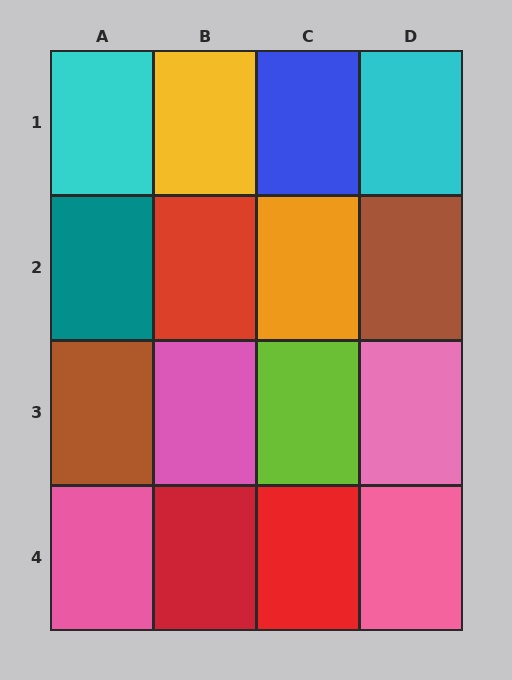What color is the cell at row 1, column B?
Yellow.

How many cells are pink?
4 cells are pink.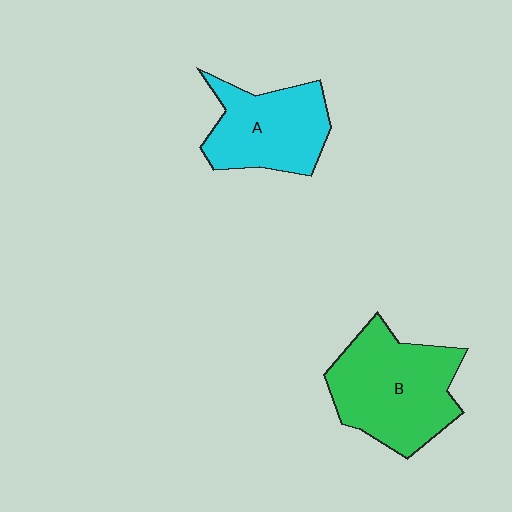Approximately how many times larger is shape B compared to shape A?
Approximately 1.3 times.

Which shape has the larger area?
Shape B (green).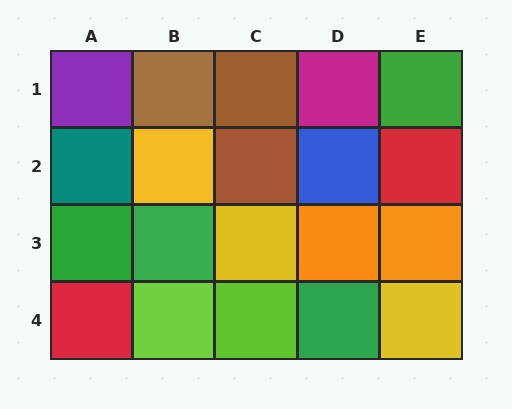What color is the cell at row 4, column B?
Lime.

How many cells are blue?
1 cell is blue.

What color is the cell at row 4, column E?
Yellow.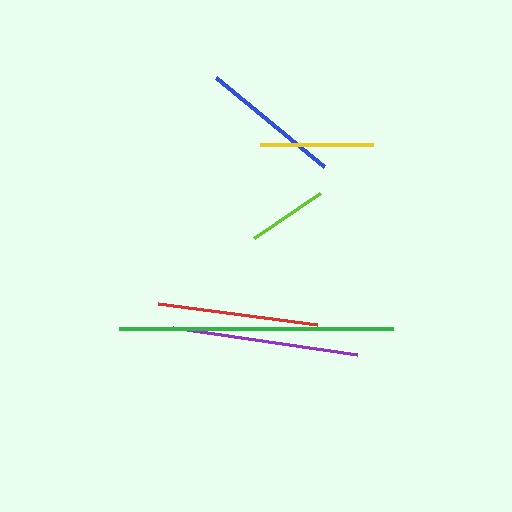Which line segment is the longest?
The green line is the longest at approximately 274 pixels.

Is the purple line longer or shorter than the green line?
The green line is longer than the purple line.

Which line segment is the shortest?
The lime line is the shortest at approximately 80 pixels.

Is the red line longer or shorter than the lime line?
The red line is longer than the lime line.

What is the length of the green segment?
The green segment is approximately 274 pixels long.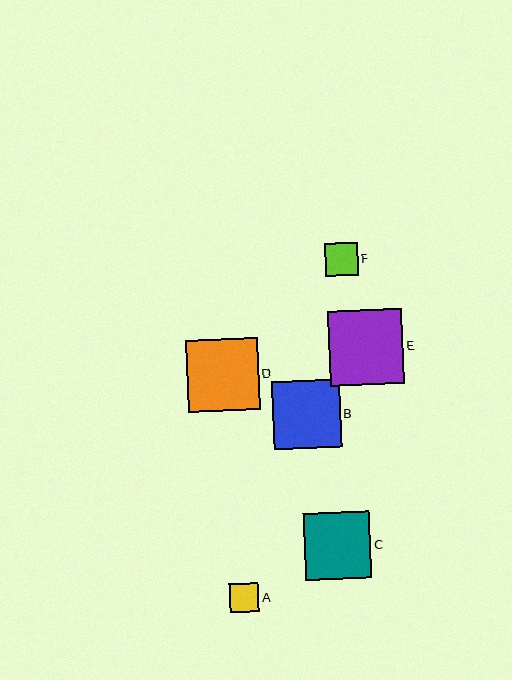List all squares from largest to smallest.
From largest to smallest: E, D, B, C, F, A.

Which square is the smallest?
Square A is the smallest with a size of approximately 29 pixels.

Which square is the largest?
Square E is the largest with a size of approximately 74 pixels.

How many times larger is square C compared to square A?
Square C is approximately 2.3 times the size of square A.